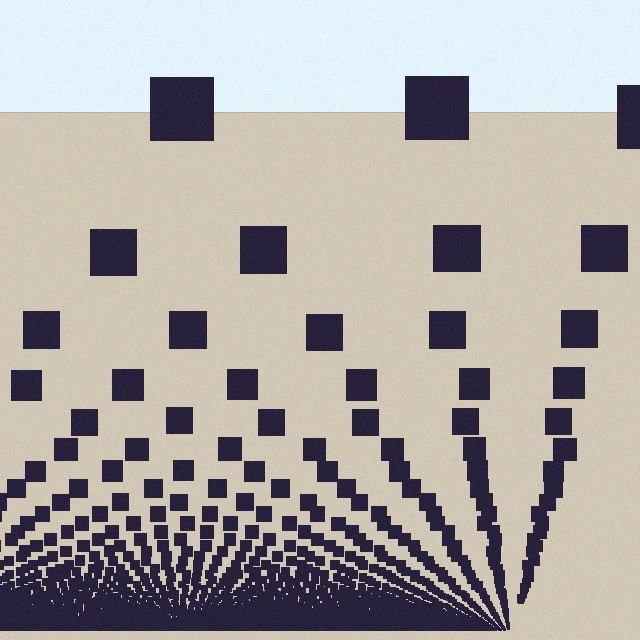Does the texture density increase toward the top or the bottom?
Density increases toward the bottom.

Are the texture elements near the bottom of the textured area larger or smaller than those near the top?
Smaller. The gradient is inverted — elements near the bottom are smaller and denser.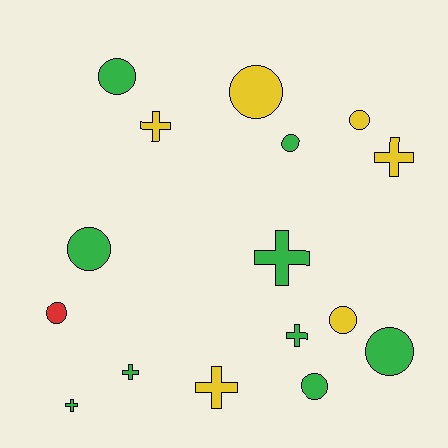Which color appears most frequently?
Green, with 9 objects.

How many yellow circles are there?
There are 3 yellow circles.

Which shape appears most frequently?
Circle, with 9 objects.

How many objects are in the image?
There are 16 objects.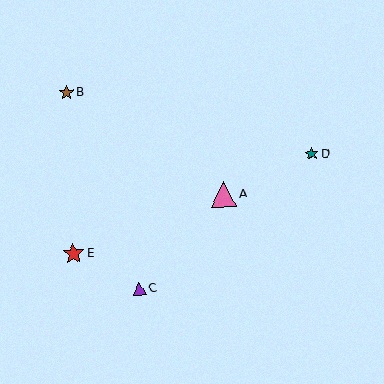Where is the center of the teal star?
The center of the teal star is at (312, 154).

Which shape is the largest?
The pink triangle (labeled A) is the largest.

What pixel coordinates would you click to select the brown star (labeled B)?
Click at (67, 93) to select the brown star B.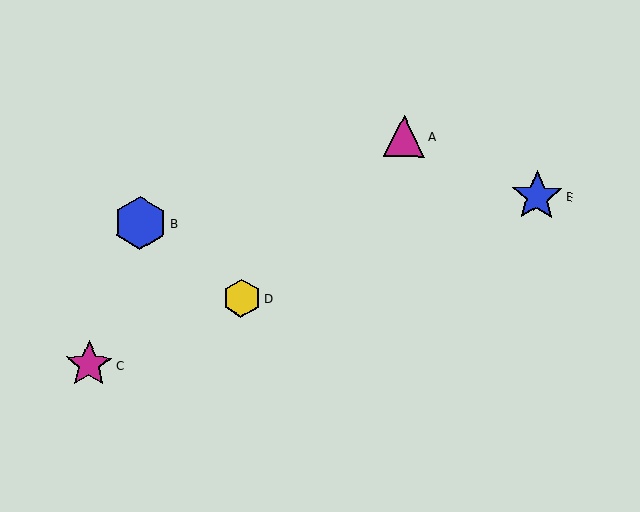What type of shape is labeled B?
Shape B is a blue hexagon.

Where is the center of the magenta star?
The center of the magenta star is at (89, 365).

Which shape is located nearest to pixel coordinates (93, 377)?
The magenta star (labeled C) at (89, 365) is nearest to that location.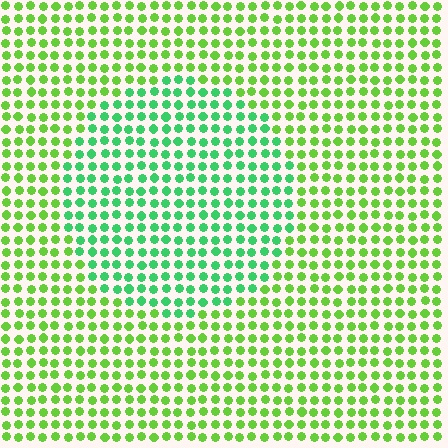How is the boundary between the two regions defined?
The boundary is defined purely by a slight shift in hue (about 37 degrees). Spacing, size, and orientation are identical on both sides.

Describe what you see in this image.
The image is filled with small lime elements in a uniform arrangement. A circle-shaped region is visible where the elements are tinted to a slightly different hue, forming a subtle color boundary.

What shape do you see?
I see a circle.